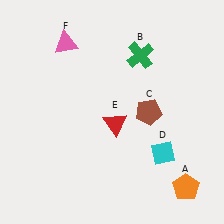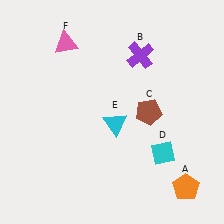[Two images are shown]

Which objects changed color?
B changed from green to purple. E changed from red to cyan.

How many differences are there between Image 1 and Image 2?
There are 2 differences between the two images.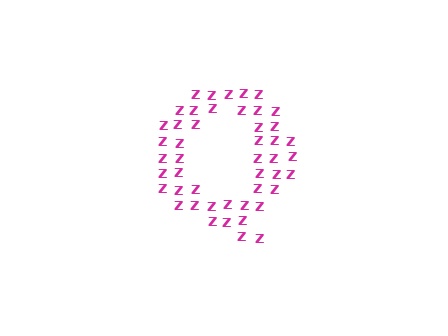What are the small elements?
The small elements are letter Z's.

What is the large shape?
The large shape is the letter Q.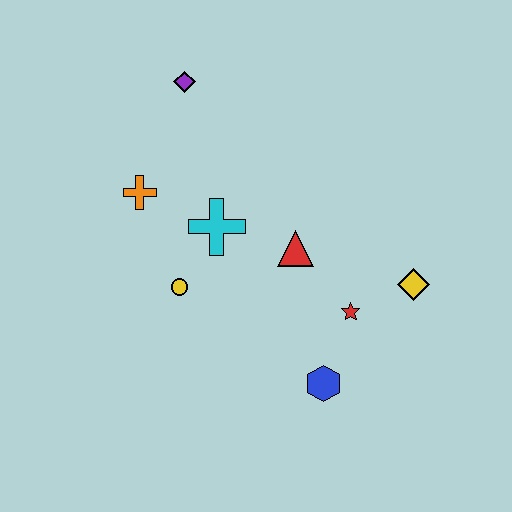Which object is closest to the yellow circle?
The cyan cross is closest to the yellow circle.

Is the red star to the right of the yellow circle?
Yes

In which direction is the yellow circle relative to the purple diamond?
The yellow circle is below the purple diamond.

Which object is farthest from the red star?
The purple diamond is farthest from the red star.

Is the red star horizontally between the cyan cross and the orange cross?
No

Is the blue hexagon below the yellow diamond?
Yes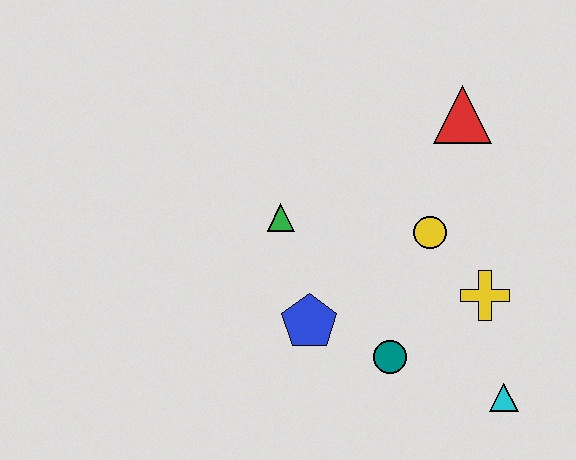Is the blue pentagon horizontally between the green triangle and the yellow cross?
Yes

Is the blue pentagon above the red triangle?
No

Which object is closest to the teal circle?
The blue pentagon is closest to the teal circle.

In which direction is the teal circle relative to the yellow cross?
The teal circle is to the left of the yellow cross.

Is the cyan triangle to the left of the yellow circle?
No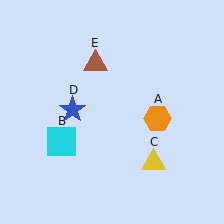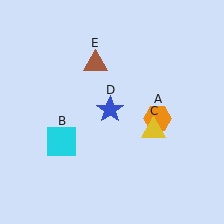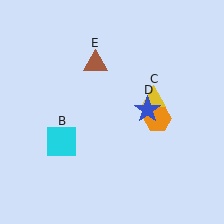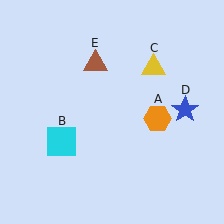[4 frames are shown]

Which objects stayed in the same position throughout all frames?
Orange hexagon (object A) and cyan square (object B) and brown triangle (object E) remained stationary.